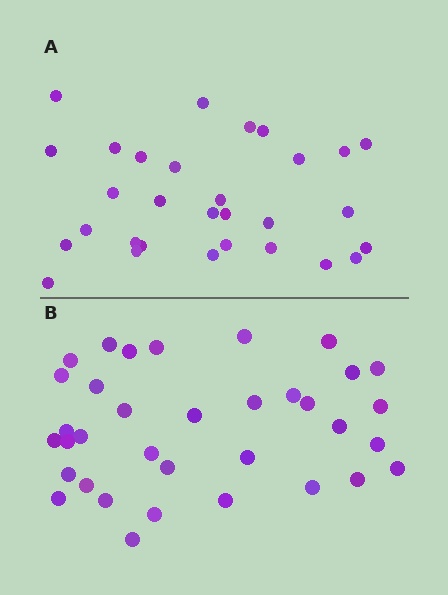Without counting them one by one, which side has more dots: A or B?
Region B (the bottom region) has more dots.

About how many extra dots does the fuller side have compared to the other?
Region B has about 5 more dots than region A.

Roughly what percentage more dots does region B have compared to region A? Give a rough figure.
About 15% more.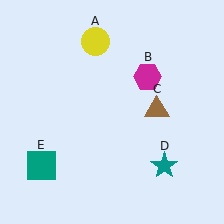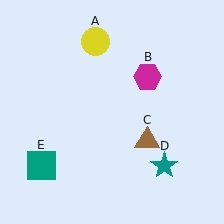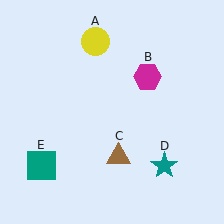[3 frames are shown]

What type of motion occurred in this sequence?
The brown triangle (object C) rotated clockwise around the center of the scene.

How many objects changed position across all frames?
1 object changed position: brown triangle (object C).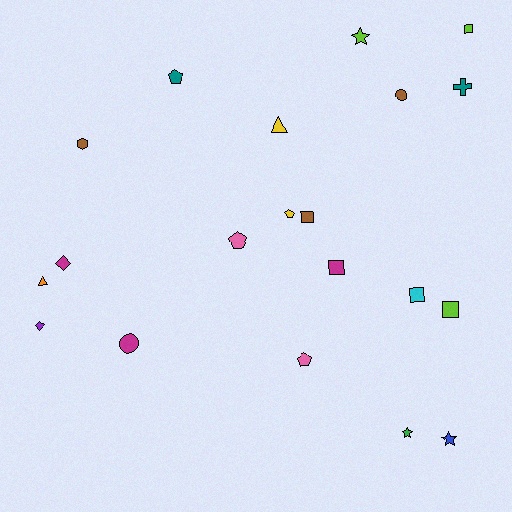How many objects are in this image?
There are 20 objects.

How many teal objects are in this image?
There are 2 teal objects.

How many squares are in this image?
There are 5 squares.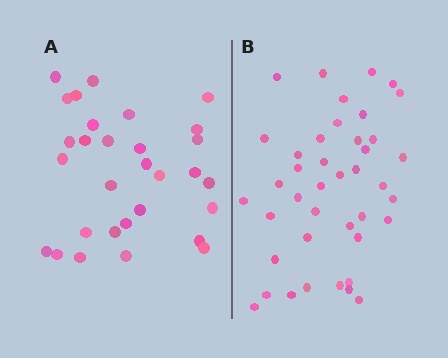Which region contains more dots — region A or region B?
Region B (the right region) has more dots.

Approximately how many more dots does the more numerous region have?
Region B has roughly 12 or so more dots than region A.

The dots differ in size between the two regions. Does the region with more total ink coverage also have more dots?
No. Region A has more total ink coverage because its dots are larger, but region B actually contains more individual dots. Total area can be misleading — the number of items is what matters here.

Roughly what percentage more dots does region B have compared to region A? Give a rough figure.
About 35% more.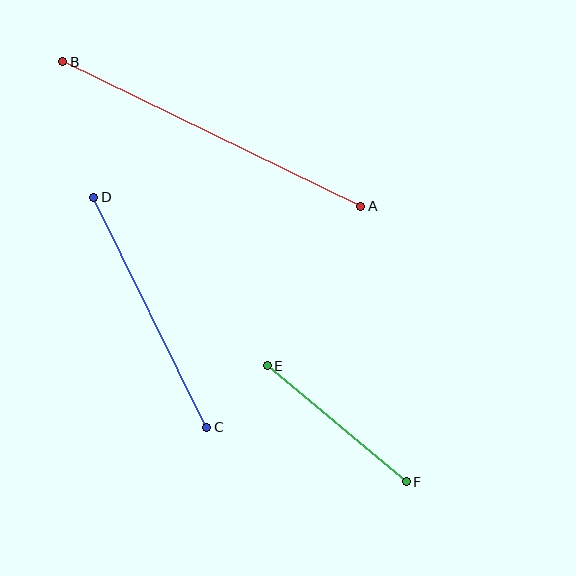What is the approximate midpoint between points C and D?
The midpoint is at approximately (150, 312) pixels.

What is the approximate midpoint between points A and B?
The midpoint is at approximately (212, 134) pixels.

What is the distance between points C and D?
The distance is approximately 256 pixels.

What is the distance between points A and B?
The distance is approximately 331 pixels.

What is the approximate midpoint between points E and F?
The midpoint is at approximately (337, 424) pixels.